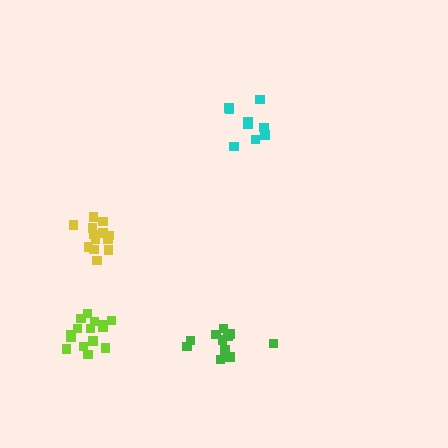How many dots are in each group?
Group 1: 15 dots, Group 2: 14 dots, Group 3: 10 dots, Group 4: 11 dots (50 total).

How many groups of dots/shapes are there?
There are 4 groups.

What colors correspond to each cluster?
The clusters are colored: lime, yellow, cyan, green.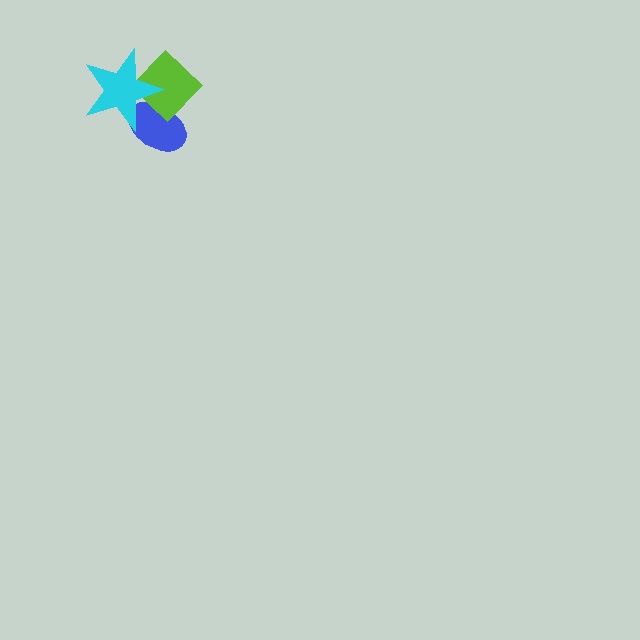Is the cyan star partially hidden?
No, no other shape covers it.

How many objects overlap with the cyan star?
2 objects overlap with the cyan star.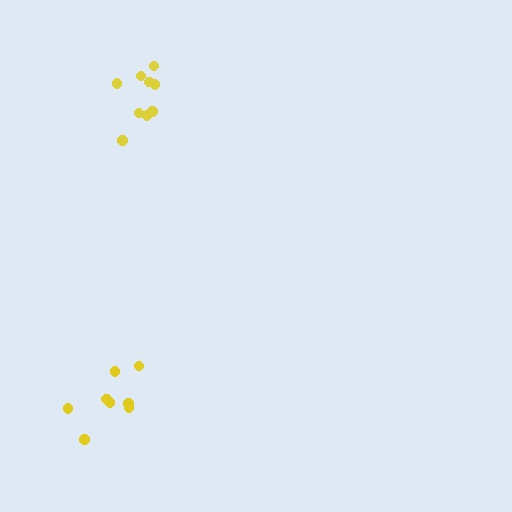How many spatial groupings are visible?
There are 2 spatial groupings.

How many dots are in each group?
Group 1: 8 dots, Group 2: 9 dots (17 total).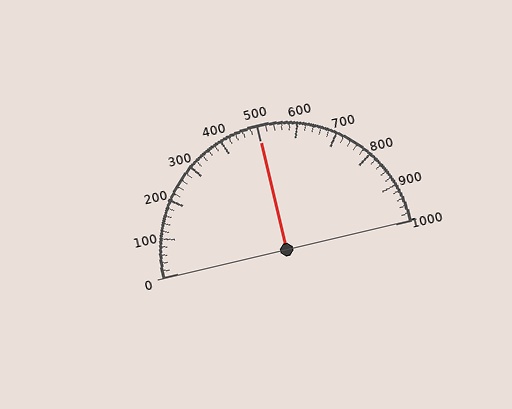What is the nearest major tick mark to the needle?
The nearest major tick mark is 500.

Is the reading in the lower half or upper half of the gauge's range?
The reading is in the upper half of the range (0 to 1000).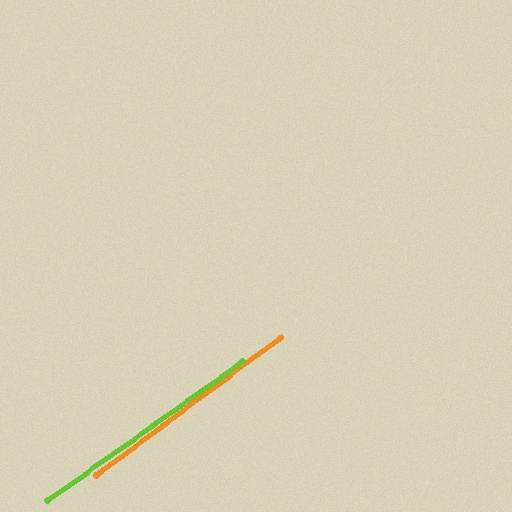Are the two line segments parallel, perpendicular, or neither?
Parallel — their directions differ by only 1.1°.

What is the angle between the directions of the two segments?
Approximately 1 degree.